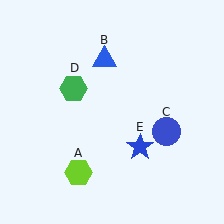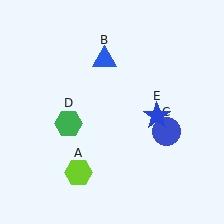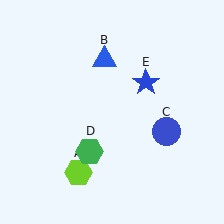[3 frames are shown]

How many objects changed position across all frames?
2 objects changed position: green hexagon (object D), blue star (object E).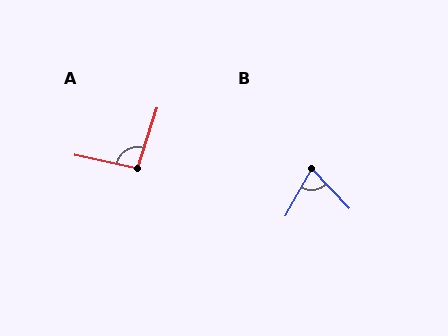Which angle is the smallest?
B, at approximately 73 degrees.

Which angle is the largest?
A, at approximately 95 degrees.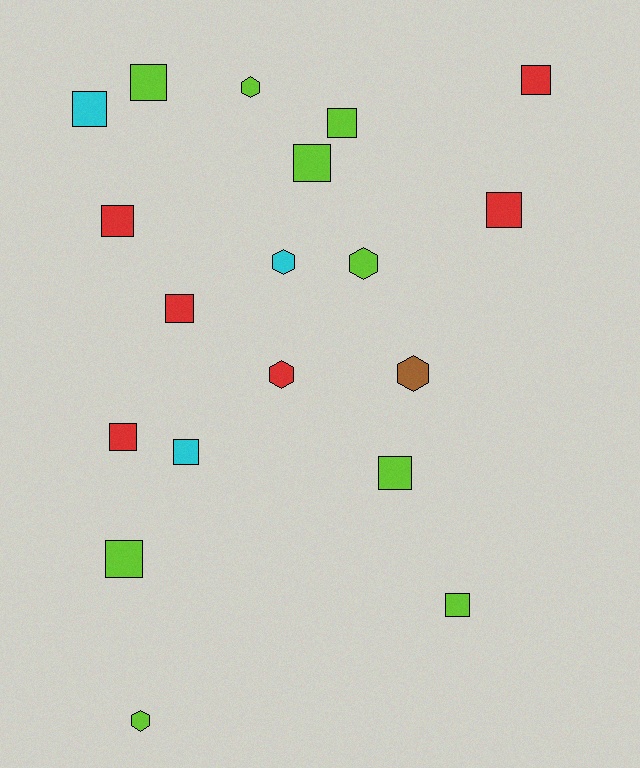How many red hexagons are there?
There is 1 red hexagon.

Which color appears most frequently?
Lime, with 9 objects.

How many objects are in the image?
There are 19 objects.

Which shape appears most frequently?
Square, with 13 objects.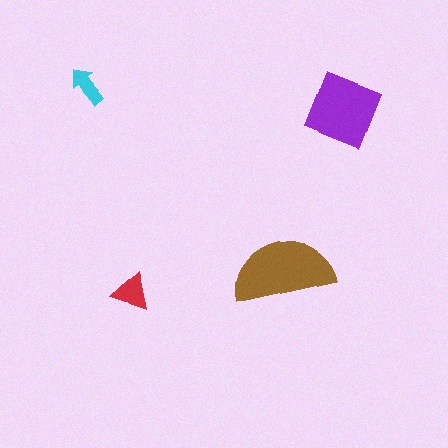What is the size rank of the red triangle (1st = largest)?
3rd.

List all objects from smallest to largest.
The cyan arrow, the red triangle, the purple square, the brown semicircle.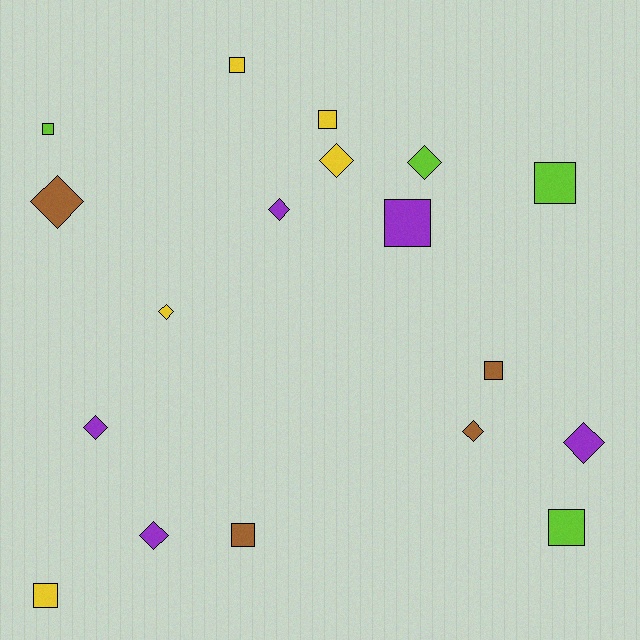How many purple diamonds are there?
There are 4 purple diamonds.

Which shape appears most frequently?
Diamond, with 9 objects.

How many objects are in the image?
There are 18 objects.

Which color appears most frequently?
Yellow, with 5 objects.